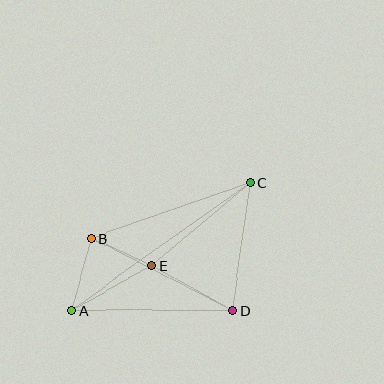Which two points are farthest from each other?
Points A and C are farthest from each other.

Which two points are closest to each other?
Points B and E are closest to each other.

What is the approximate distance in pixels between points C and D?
The distance between C and D is approximately 130 pixels.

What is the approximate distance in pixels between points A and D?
The distance between A and D is approximately 161 pixels.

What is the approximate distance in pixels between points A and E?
The distance between A and E is approximately 92 pixels.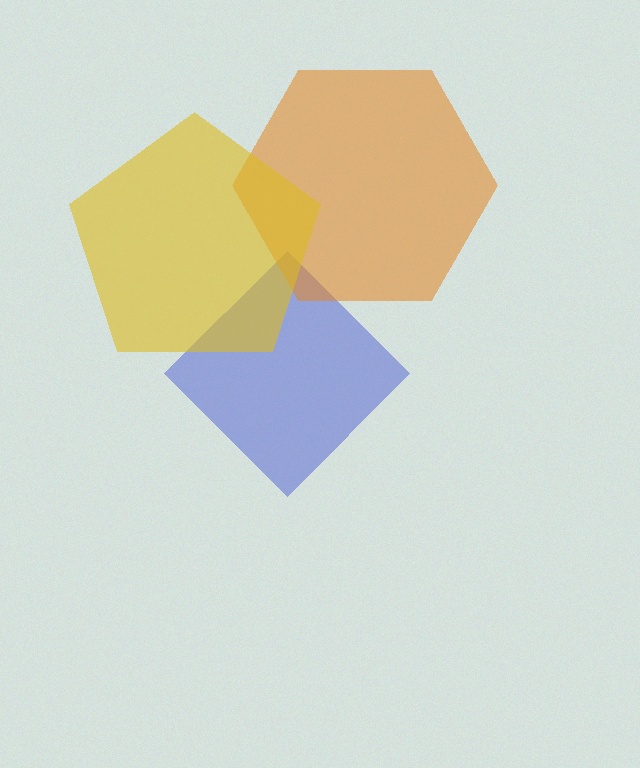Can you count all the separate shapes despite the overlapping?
Yes, there are 3 separate shapes.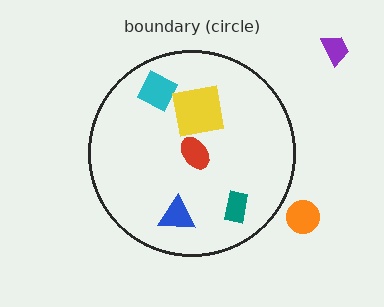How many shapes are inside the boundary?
5 inside, 2 outside.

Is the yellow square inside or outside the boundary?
Inside.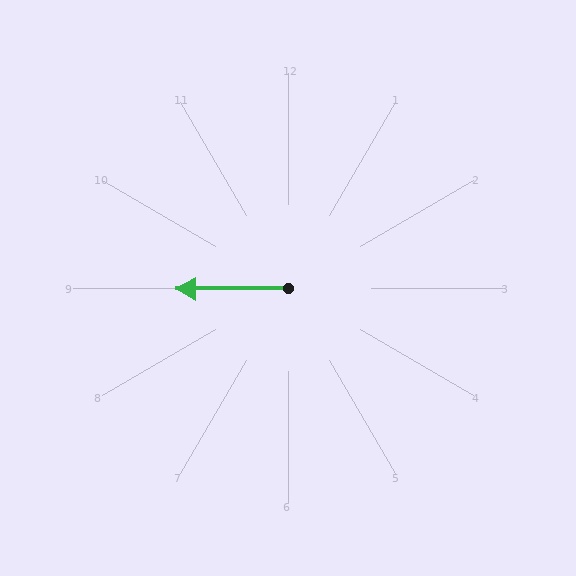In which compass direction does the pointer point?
West.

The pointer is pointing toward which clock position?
Roughly 9 o'clock.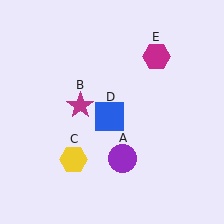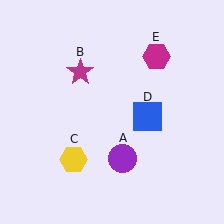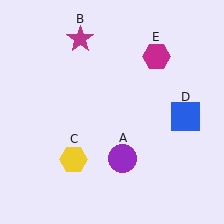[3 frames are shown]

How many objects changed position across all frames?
2 objects changed position: magenta star (object B), blue square (object D).